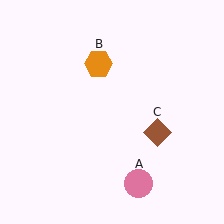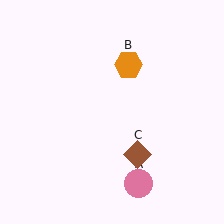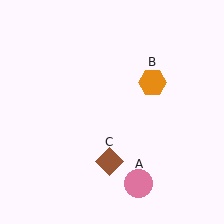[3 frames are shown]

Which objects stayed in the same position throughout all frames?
Pink circle (object A) remained stationary.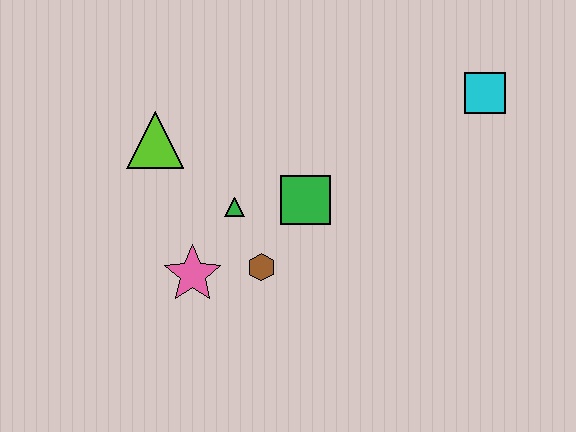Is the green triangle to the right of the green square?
No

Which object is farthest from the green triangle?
The cyan square is farthest from the green triangle.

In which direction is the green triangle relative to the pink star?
The green triangle is above the pink star.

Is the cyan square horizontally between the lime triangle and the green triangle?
No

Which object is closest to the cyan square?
The green square is closest to the cyan square.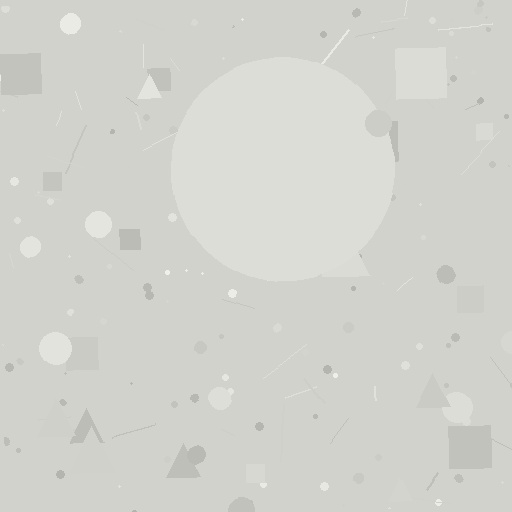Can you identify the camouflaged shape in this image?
The camouflaged shape is a circle.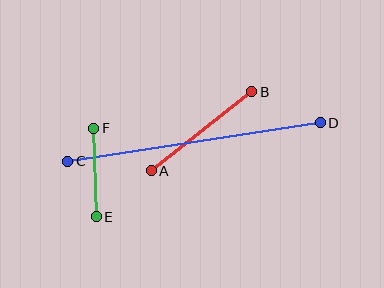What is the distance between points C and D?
The distance is approximately 256 pixels.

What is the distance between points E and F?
The distance is approximately 88 pixels.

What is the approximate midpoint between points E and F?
The midpoint is at approximately (95, 173) pixels.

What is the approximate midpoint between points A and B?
The midpoint is at approximately (201, 131) pixels.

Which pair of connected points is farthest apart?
Points C and D are farthest apart.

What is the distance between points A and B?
The distance is approximately 128 pixels.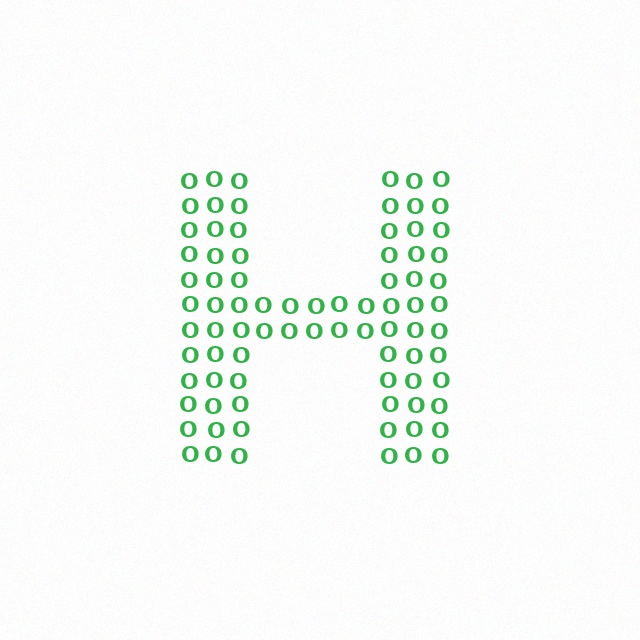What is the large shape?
The large shape is the letter H.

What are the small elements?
The small elements are letter O's.